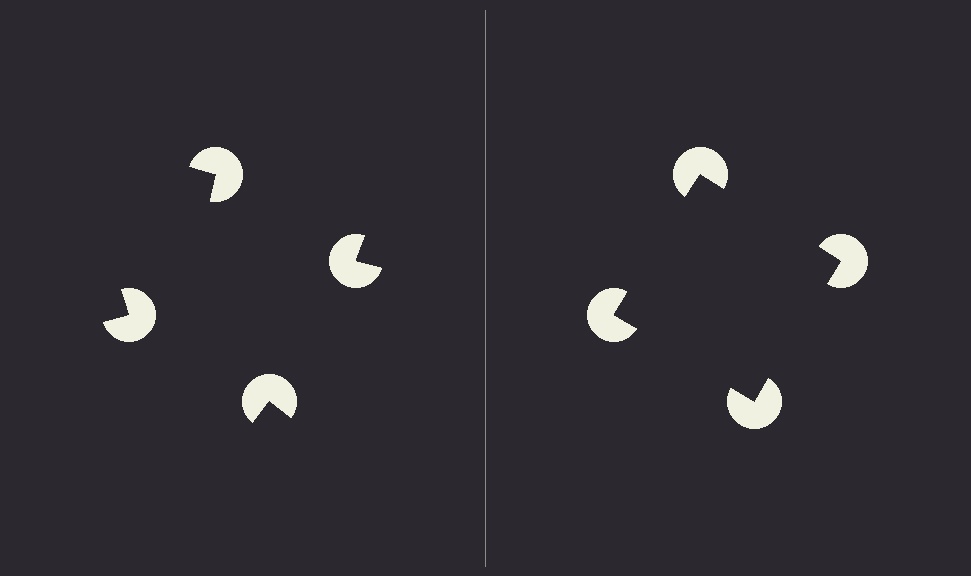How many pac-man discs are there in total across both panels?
8 — 4 on each side.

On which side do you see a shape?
An illusory square appears on the right side. On the left side the wedge cuts are rotated, so no coherent shape forms.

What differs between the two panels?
The pac-man discs are positioned identically on both sides; only the wedge orientations differ. On the right they align to a square; on the left they are misaligned.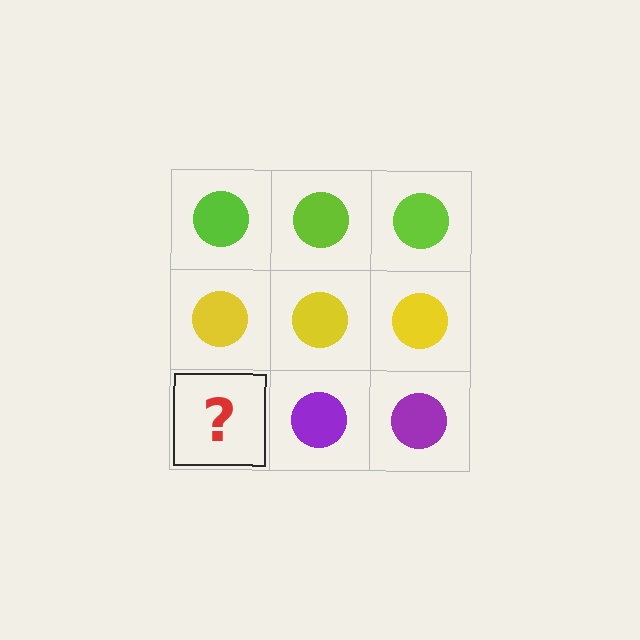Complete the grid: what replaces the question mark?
The question mark should be replaced with a purple circle.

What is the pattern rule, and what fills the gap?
The rule is that each row has a consistent color. The gap should be filled with a purple circle.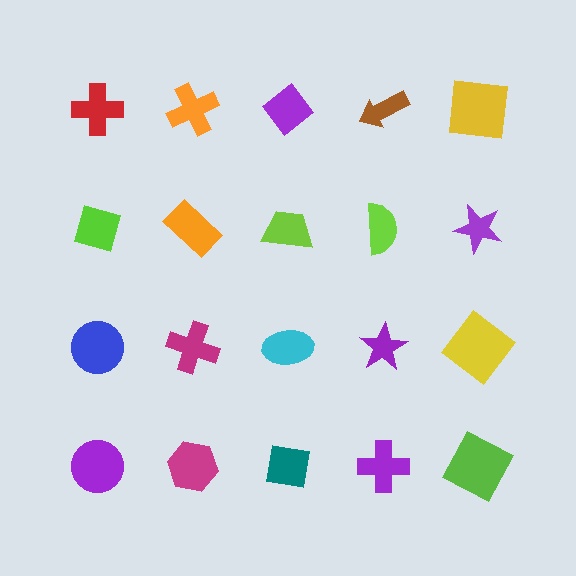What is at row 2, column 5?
A purple star.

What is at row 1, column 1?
A red cross.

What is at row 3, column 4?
A purple star.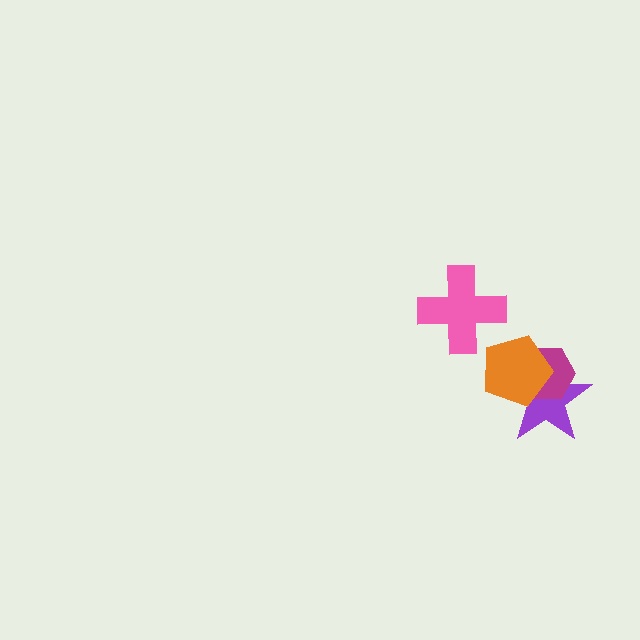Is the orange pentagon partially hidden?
No, no other shape covers it.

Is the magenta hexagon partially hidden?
Yes, it is partially covered by another shape.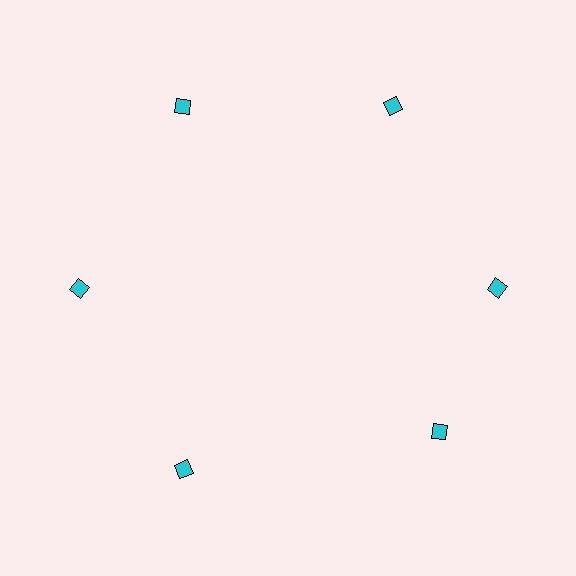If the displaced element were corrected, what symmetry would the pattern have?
It would have 6-fold rotational symmetry — the pattern would map onto itself every 60 degrees.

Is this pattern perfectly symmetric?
No. The 6 cyan diamonds are arranged in a ring, but one element near the 5 o'clock position is rotated out of alignment along the ring, breaking the 6-fold rotational symmetry.